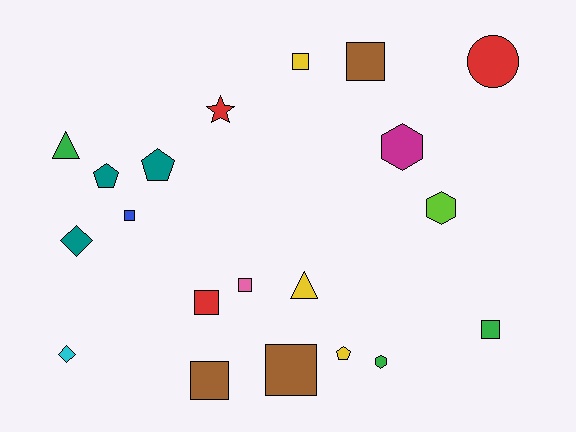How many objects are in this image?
There are 20 objects.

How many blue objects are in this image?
There is 1 blue object.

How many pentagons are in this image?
There are 3 pentagons.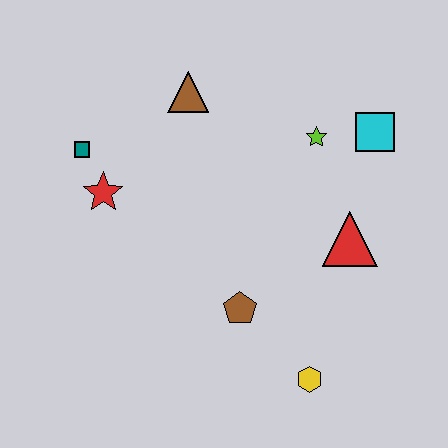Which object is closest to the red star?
The teal square is closest to the red star.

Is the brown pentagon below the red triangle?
Yes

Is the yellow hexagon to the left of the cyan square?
Yes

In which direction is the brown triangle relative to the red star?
The brown triangle is above the red star.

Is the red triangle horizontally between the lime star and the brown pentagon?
No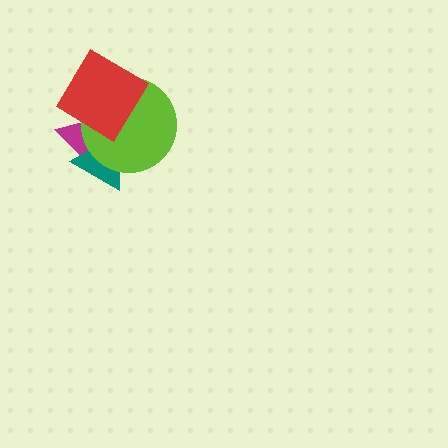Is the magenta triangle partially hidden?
Yes, it is partially covered by another shape.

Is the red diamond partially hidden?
No, no other shape covers it.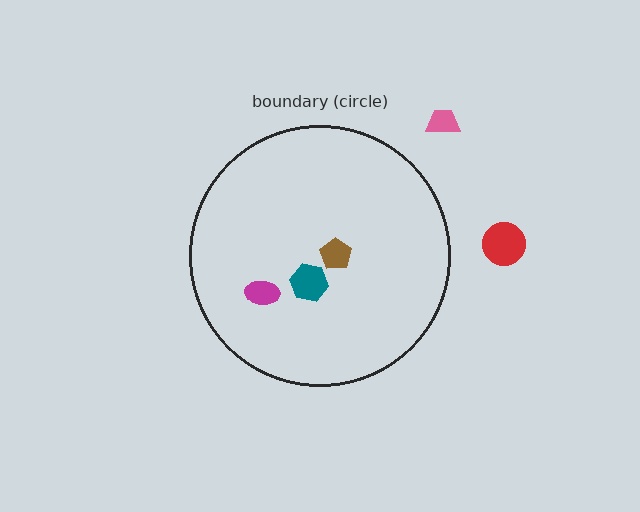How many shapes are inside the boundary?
3 inside, 2 outside.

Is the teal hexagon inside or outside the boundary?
Inside.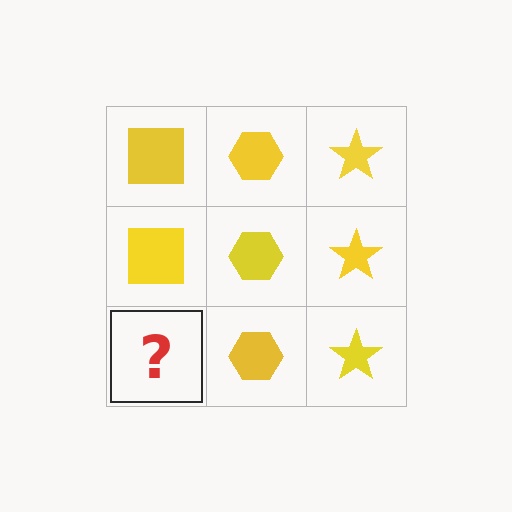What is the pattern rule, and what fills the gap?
The rule is that each column has a consistent shape. The gap should be filled with a yellow square.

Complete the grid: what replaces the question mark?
The question mark should be replaced with a yellow square.